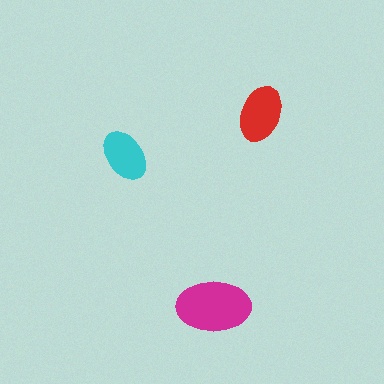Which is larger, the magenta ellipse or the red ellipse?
The magenta one.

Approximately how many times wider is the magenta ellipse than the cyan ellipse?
About 1.5 times wider.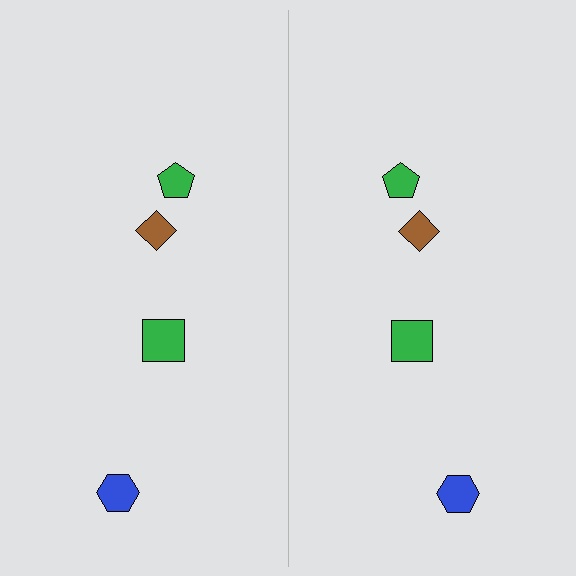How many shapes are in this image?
There are 8 shapes in this image.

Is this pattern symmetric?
Yes, this pattern has bilateral (reflection) symmetry.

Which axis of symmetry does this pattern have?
The pattern has a vertical axis of symmetry running through the center of the image.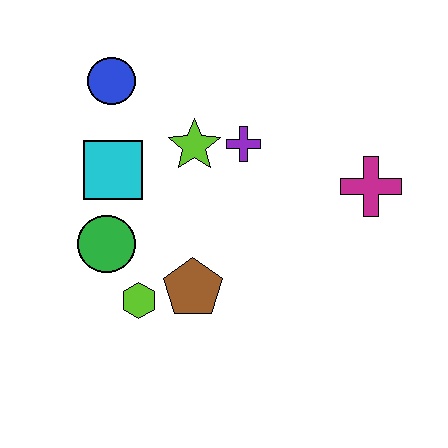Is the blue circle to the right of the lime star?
No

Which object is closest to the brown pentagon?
The lime hexagon is closest to the brown pentagon.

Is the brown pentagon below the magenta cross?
Yes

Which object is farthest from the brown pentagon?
The blue circle is farthest from the brown pentagon.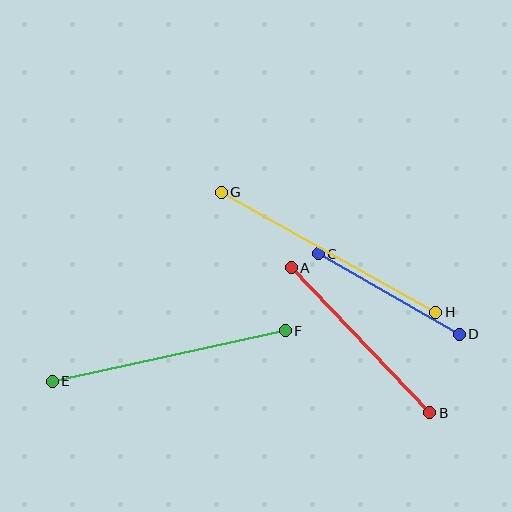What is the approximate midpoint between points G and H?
The midpoint is at approximately (329, 252) pixels.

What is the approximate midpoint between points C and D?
The midpoint is at approximately (389, 294) pixels.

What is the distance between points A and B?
The distance is approximately 200 pixels.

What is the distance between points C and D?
The distance is approximately 163 pixels.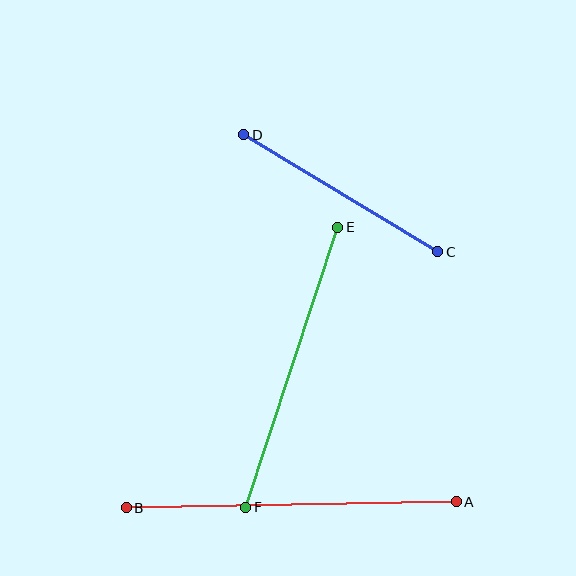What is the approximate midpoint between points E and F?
The midpoint is at approximately (292, 367) pixels.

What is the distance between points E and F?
The distance is approximately 294 pixels.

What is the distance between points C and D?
The distance is approximately 226 pixels.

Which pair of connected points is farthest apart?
Points A and B are farthest apart.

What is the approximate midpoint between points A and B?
The midpoint is at approximately (291, 505) pixels.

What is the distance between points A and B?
The distance is approximately 330 pixels.